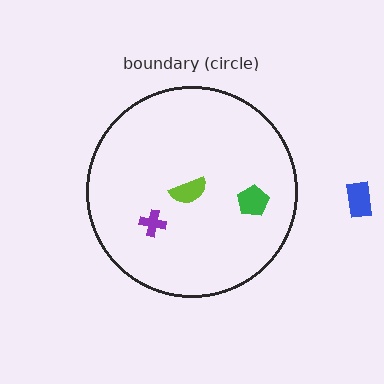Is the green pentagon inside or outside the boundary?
Inside.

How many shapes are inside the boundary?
3 inside, 1 outside.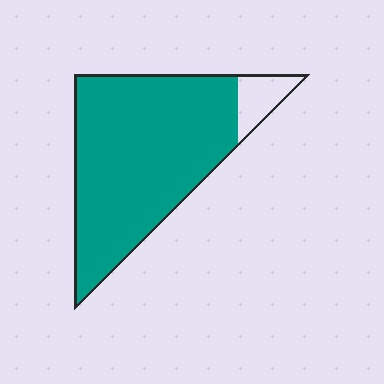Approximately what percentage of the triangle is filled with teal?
Approximately 90%.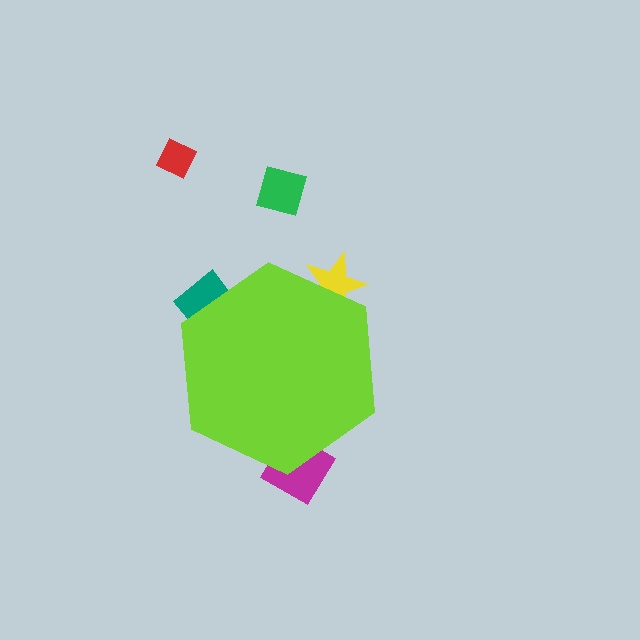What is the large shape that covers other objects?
A lime hexagon.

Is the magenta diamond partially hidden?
Yes, the magenta diamond is partially hidden behind the lime hexagon.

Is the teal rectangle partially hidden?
Yes, the teal rectangle is partially hidden behind the lime hexagon.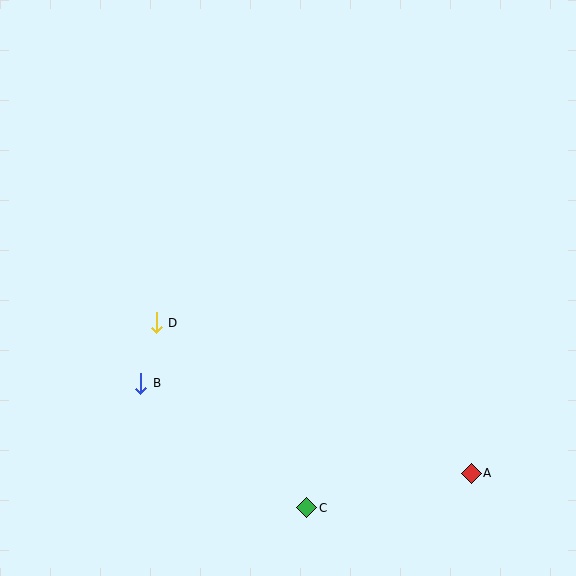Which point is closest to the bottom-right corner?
Point A is closest to the bottom-right corner.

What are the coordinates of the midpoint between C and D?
The midpoint between C and D is at (232, 415).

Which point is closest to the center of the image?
Point D at (156, 323) is closest to the center.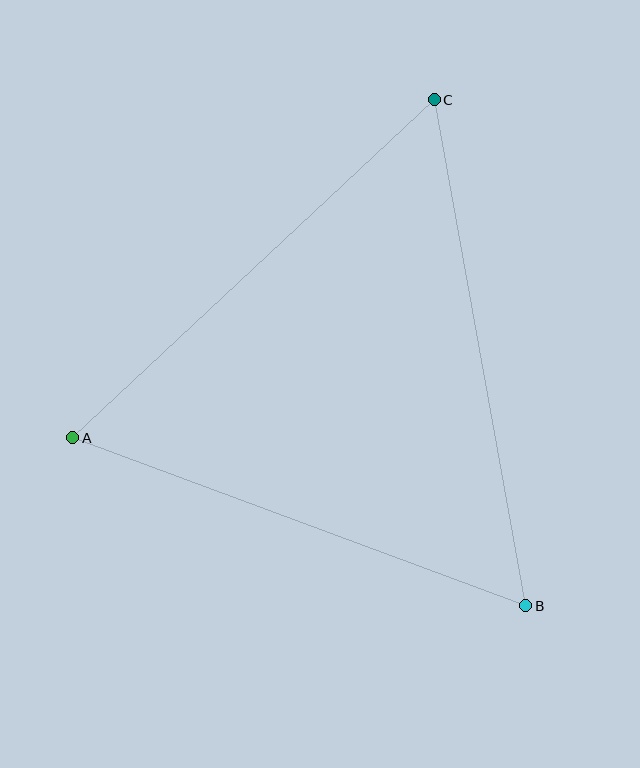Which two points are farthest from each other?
Points B and C are farthest from each other.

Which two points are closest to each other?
Points A and B are closest to each other.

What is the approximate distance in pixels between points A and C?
The distance between A and C is approximately 495 pixels.